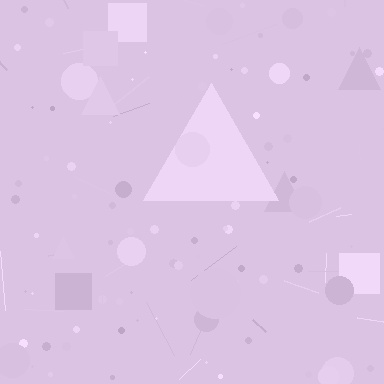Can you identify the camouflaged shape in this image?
The camouflaged shape is a triangle.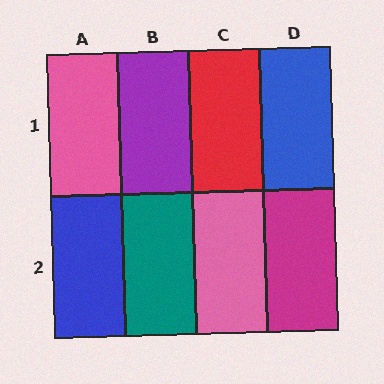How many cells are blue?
2 cells are blue.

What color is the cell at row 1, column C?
Red.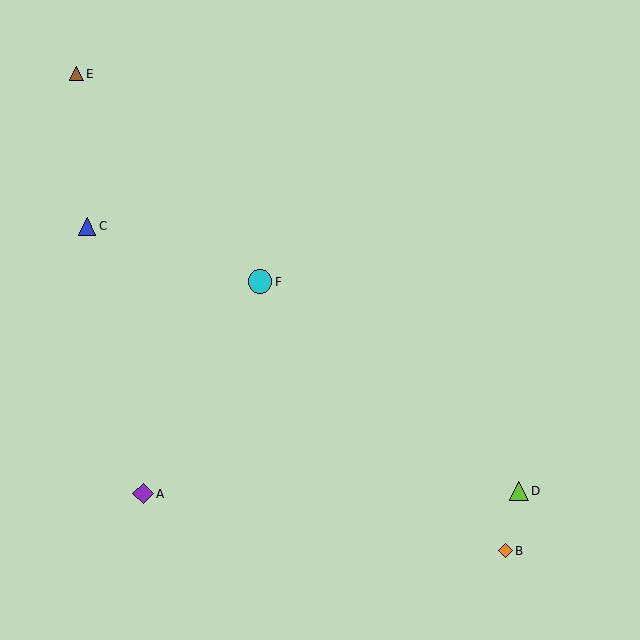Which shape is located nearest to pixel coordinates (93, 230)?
The blue triangle (labeled C) at (87, 226) is nearest to that location.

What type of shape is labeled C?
Shape C is a blue triangle.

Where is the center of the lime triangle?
The center of the lime triangle is at (519, 491).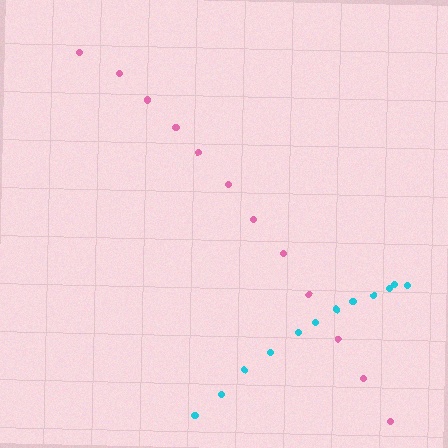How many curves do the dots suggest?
There are 2 distinct paths.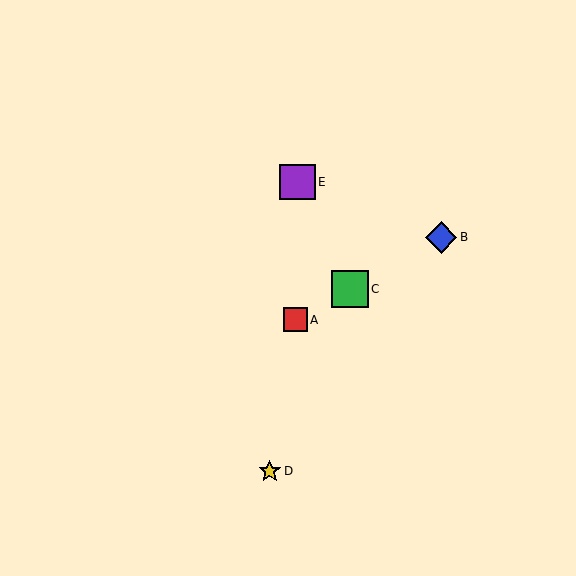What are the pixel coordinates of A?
Object A is at (295, 320).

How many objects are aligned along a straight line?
3 objects (A, B, C) are aligned along a straight line.